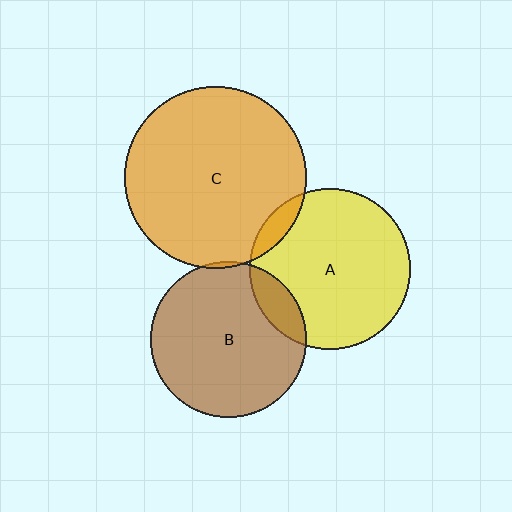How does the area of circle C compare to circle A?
Approximately 1.3 times.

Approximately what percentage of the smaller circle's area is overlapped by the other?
Approximately 15%.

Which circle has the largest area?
Circle C (orange).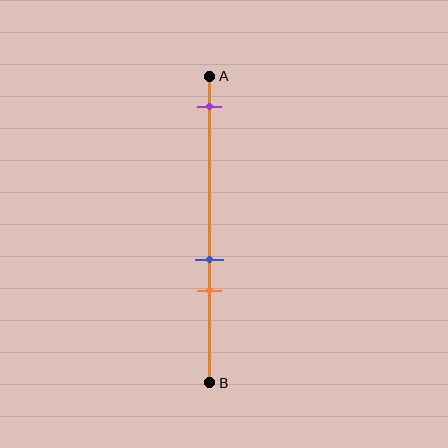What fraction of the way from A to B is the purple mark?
The purple mark is approximately 10% (0.1) of the way from A to B.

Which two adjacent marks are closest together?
The blue and orange marks are the closest adjacent pair.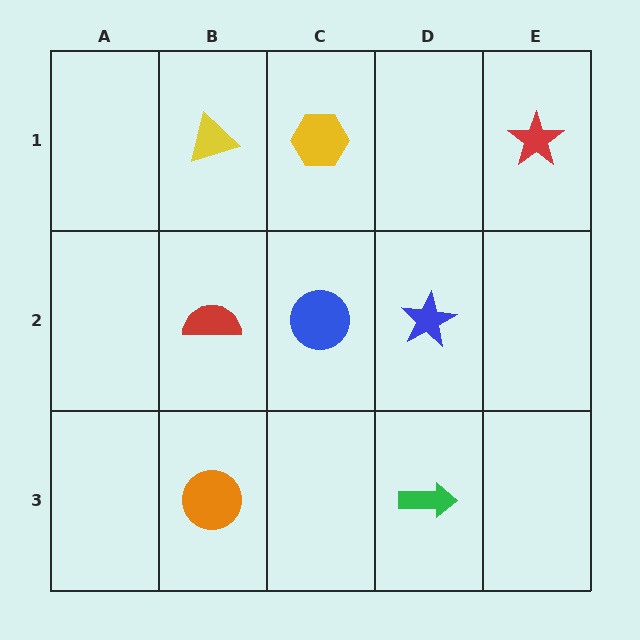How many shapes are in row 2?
3 shapes.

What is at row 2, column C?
A blue circle.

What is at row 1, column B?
A yellow triangle.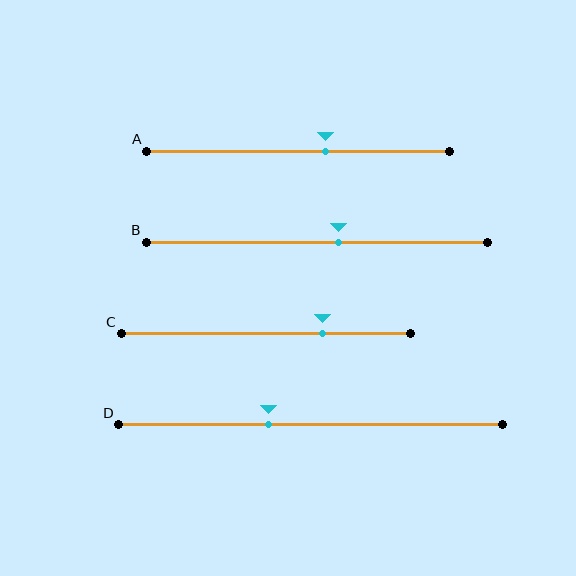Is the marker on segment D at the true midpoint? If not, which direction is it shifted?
No, the marker on segment D is shifted to the left by about 11% of the segment length.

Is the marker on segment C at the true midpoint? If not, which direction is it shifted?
No, the marker on segment C is shifted to the right by about 19% of the segment length.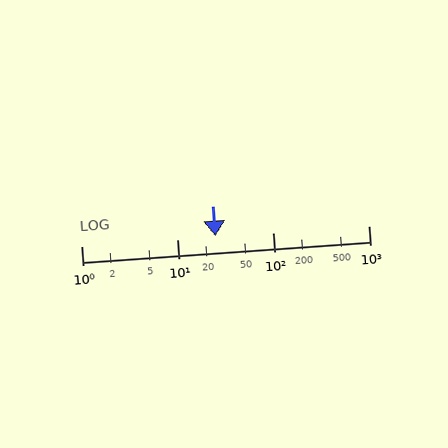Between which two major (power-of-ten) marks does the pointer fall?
The pointer is between 10 and 100.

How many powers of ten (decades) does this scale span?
The scale spans 3 decades, from 1 to 1000.